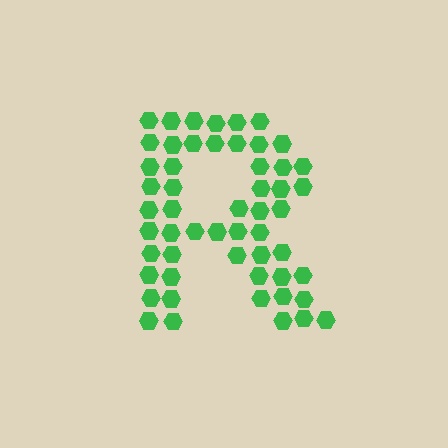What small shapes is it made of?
It is made of small hexagons.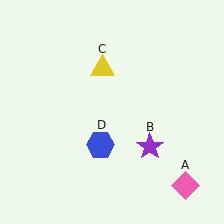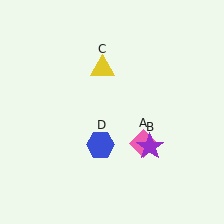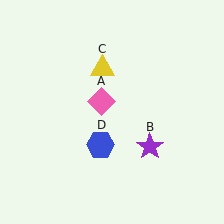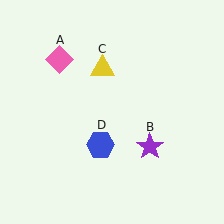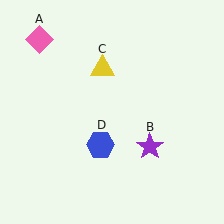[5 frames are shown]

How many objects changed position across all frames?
1 object changed position: pink diamond (object A).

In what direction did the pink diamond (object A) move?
The pink diamond (object A) moved up and to the left.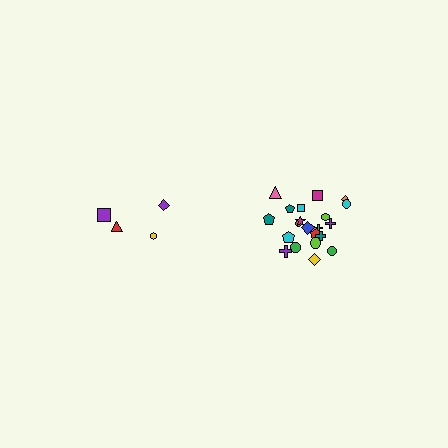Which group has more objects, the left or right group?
The right group.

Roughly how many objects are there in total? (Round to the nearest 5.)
Roughly 25 objects in total.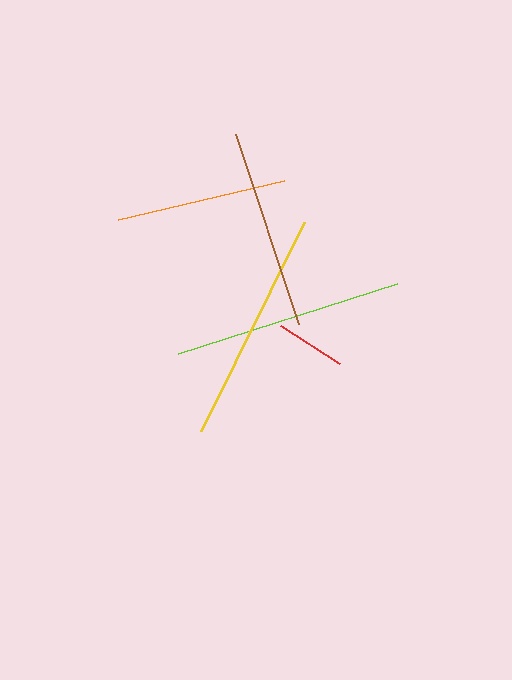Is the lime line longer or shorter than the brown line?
The lime line is longer than the brown line.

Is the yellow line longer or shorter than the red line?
The yellow line is longer than the red line.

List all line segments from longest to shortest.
From longest to shortest: yellow, lime, brown, orange, red.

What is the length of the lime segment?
The lime segment is approximately 230 pixels long.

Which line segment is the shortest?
The red line is the shortest at approximately 70 pixels.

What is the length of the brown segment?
The brown segment is approximately 200 pixels long.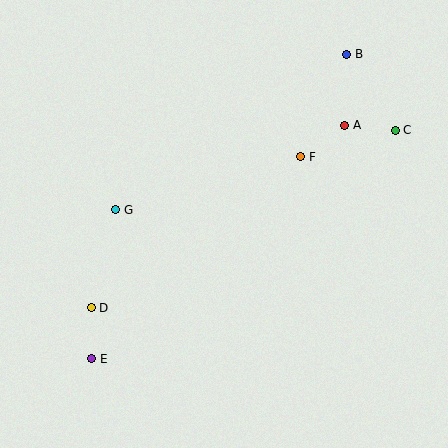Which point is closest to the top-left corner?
Point G is closest to the top-left corner.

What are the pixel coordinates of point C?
Point C is at (395, 130).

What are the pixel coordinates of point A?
Point A is at (345, 125).